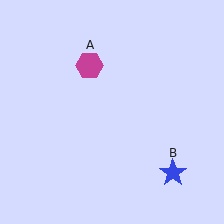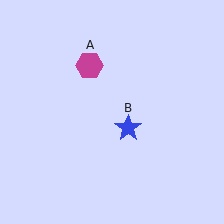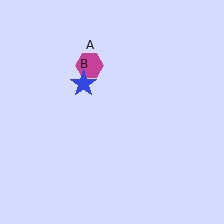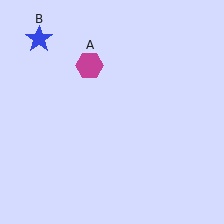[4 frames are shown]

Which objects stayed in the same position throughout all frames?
Magenta hexagon (object A) remained stationary.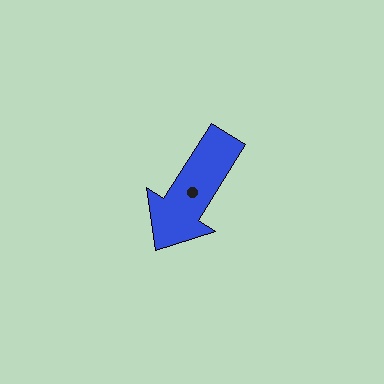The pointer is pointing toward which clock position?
Roughly 7 o'clock.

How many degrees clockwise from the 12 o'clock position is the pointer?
Approximately 212 degrees.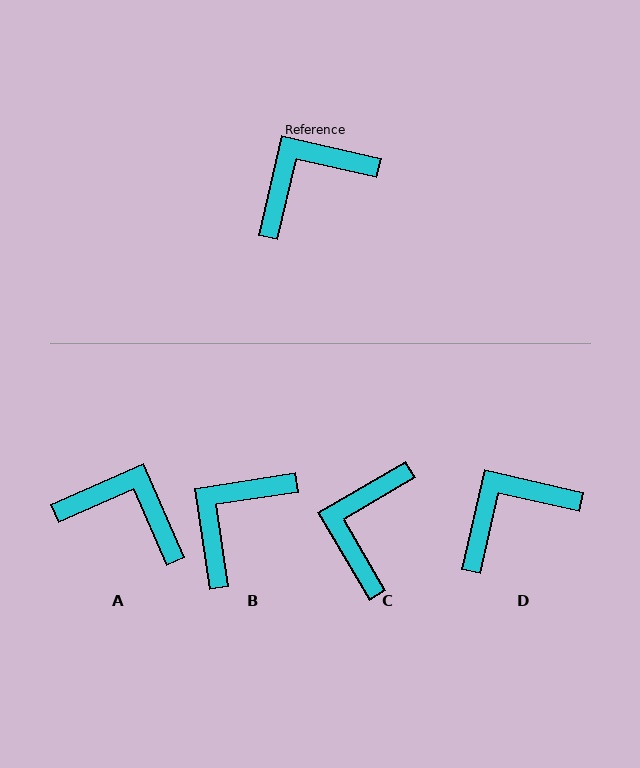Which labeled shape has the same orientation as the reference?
D.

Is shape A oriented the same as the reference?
No, it is off by about 54 degrees.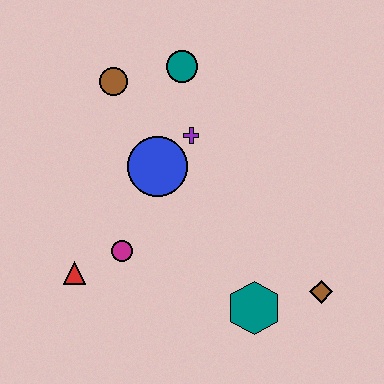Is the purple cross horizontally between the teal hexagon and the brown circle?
Yes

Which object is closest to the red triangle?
The magenta circle is closest to the red triangle.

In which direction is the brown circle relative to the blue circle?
The brown circle is above the blue circle.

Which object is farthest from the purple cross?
The brown diamond is farthest from the purple cross.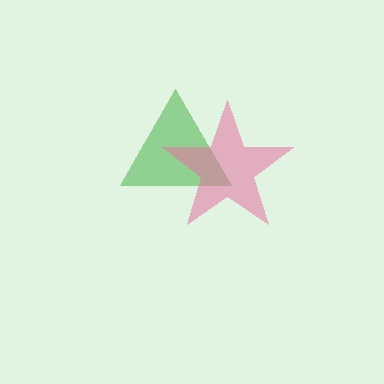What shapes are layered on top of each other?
The layered shapes are: a green triangle, a pink star.